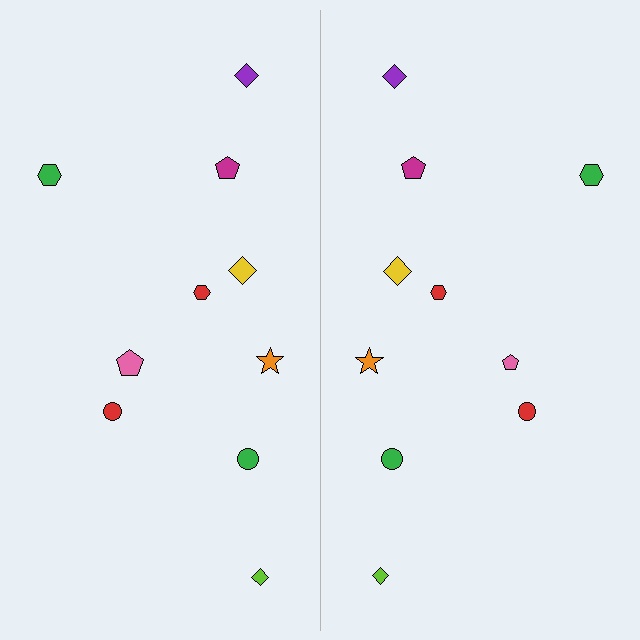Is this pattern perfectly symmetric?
No, the pattern is not perfectly symmetric. The pink pentagon on the right side has a different size than its mirror counterpart.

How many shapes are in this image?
There are 20 shapes in this image.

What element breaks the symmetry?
The pink pentagon on the right side has a different size than its mirror counterpart.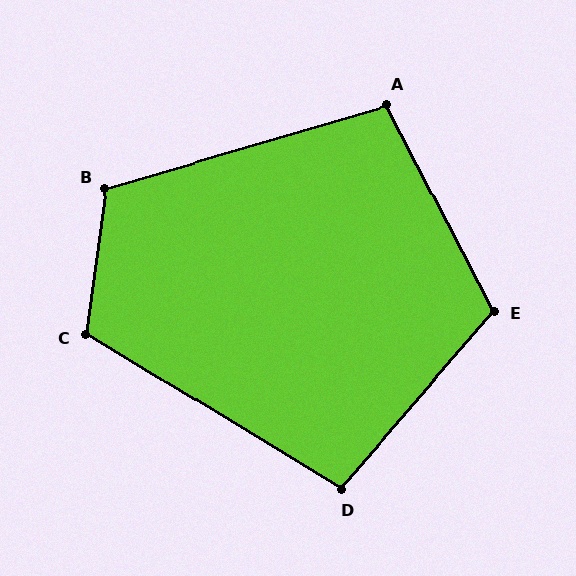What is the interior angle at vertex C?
Approximately 113 degrees (obtuse).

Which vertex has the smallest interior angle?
D, at approximately 100 degrees.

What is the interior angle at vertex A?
Approximately 101 degrees (obtuse).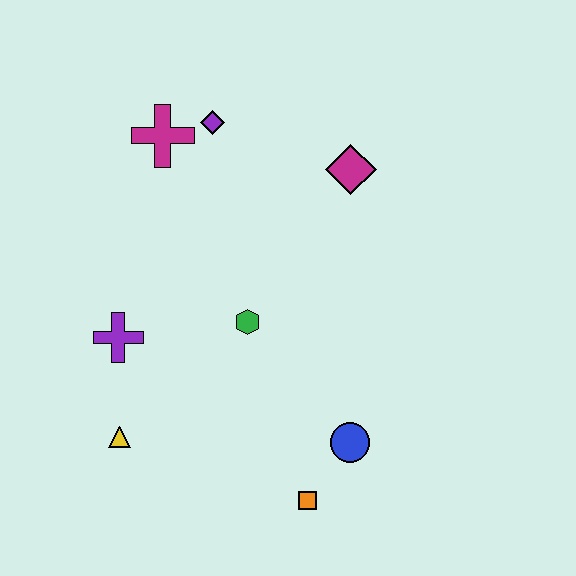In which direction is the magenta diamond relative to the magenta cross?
The magenta diamond is to the right of the magenta cross.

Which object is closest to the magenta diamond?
The purple diamond is closest to the magenta diamond.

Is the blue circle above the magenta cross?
No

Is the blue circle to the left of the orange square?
No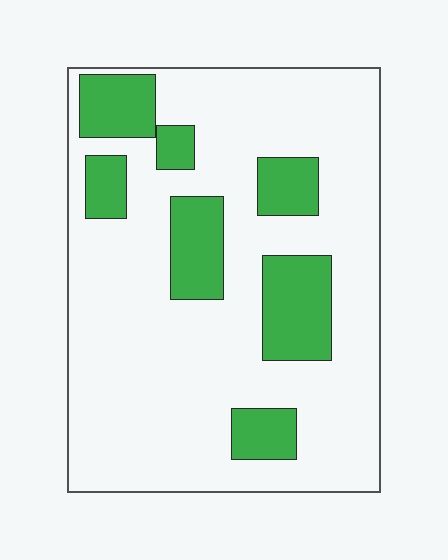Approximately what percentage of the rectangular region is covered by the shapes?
Approximately 20%.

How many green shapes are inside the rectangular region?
7.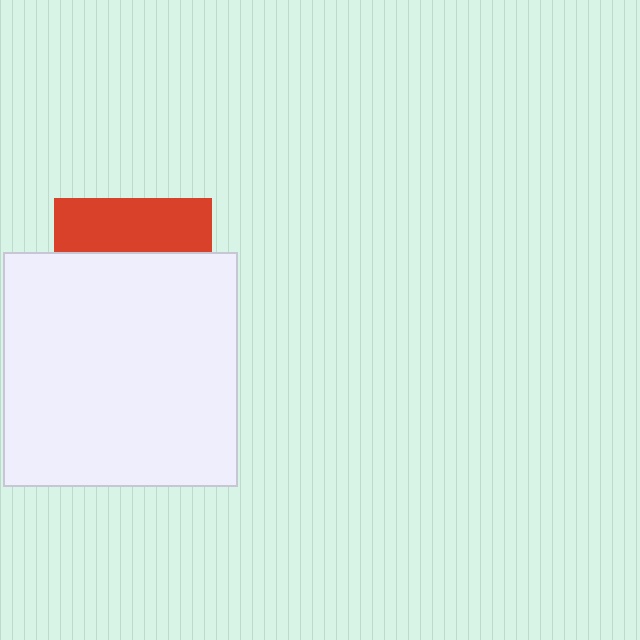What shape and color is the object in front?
The object in front is a white square.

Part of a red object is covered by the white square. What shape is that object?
It is a square.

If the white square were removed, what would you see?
You would see the complete red square.